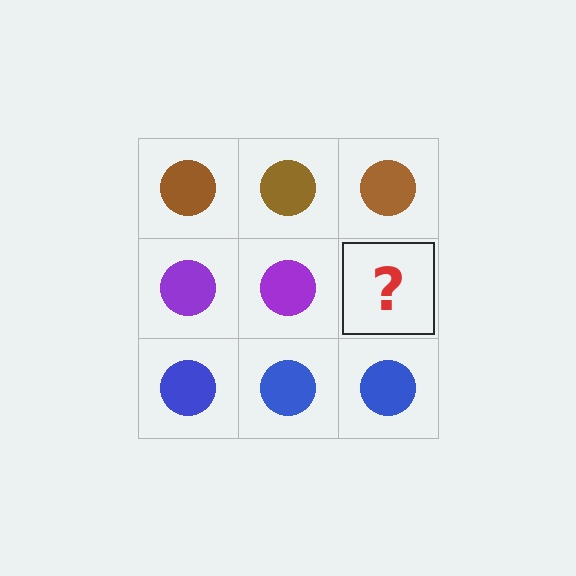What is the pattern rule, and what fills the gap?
The rule is that each row has a consistent color. The gap should be filled with a purple circle.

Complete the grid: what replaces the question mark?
The question mark should be replaced with a purple circle.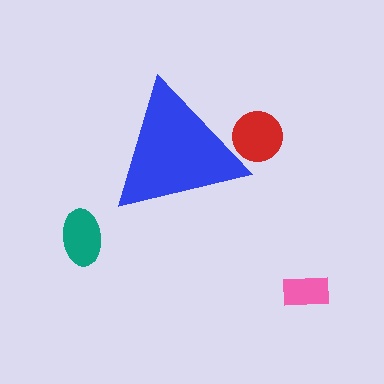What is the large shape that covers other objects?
A blue triangle.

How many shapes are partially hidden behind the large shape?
1 shape is partially hidden.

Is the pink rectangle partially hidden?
No, the pink rectangle is fully visible.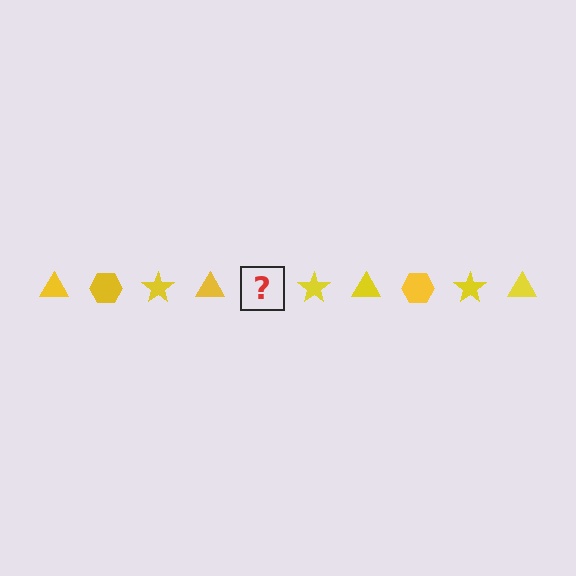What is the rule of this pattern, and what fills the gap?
The rule is that the pattern cycles through triangle, hexagon, star shapes in yellow. The gap should be filled with a yellow hexagon.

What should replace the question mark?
The question mark should be replaced with a yellow hexagon.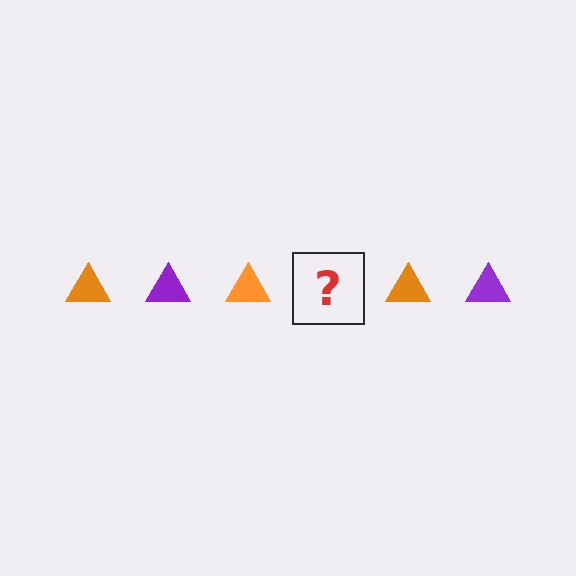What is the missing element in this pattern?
The missing element is a purple triangle.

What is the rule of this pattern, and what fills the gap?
The rule is that the pattern cycles through orange, purple triangles. The gap should be filled with a purple triangle.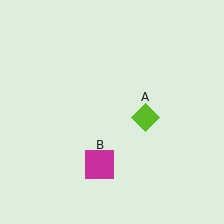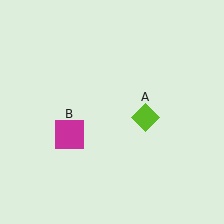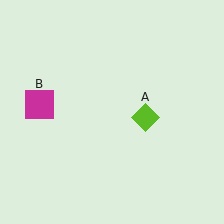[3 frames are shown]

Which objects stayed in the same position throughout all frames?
Lime diamond (object A) remained stationary.